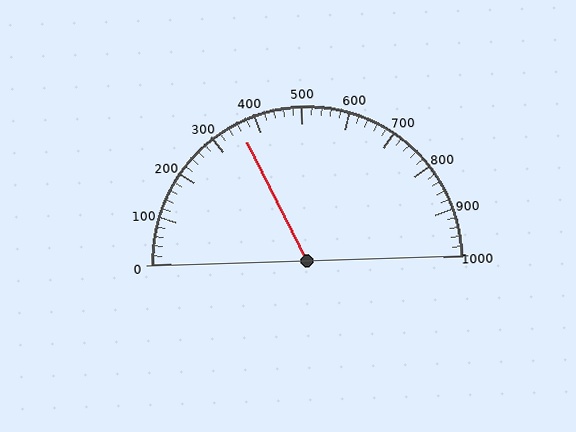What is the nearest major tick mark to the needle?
The nearest major tick mark is 400.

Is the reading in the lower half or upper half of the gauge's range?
The reading is in the lower half of the range (0 to 1000).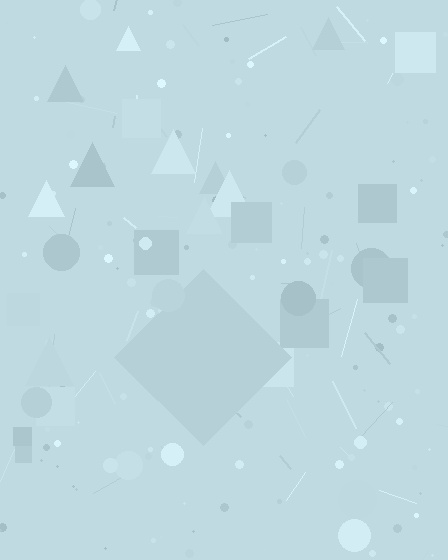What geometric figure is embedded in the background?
A diamond is embedded in the background.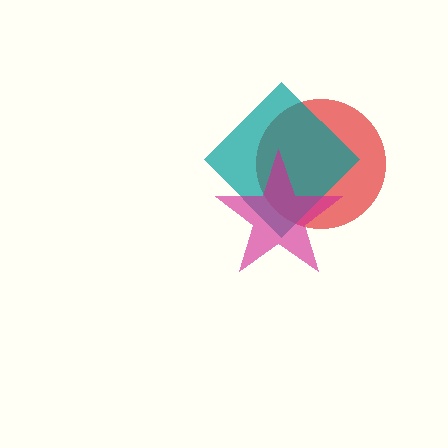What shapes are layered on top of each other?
The layered shapes are: a red circle, a teal diamond, a magenta star.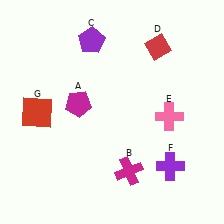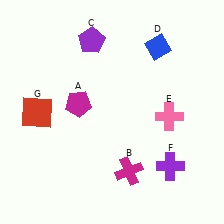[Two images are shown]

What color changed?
The diamond (D) changed from red in Image 1 to blue in Image 2.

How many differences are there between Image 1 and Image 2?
There is 1 difference between the two images.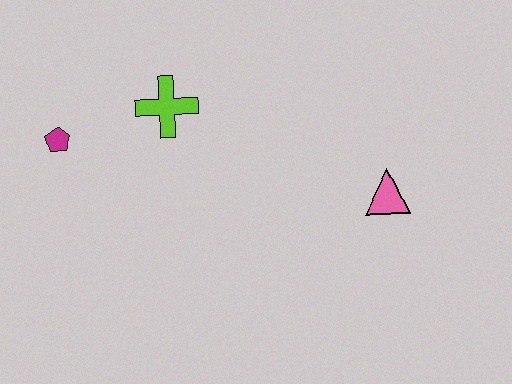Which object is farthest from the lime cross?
The pink triangle is farthest from the lime cross.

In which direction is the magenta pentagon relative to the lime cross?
The magenta pentagon is to the left of the lime cross.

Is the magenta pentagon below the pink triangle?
No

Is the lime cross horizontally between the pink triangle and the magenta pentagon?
Yes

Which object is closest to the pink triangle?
The lime cross is closest to the pink triangle.